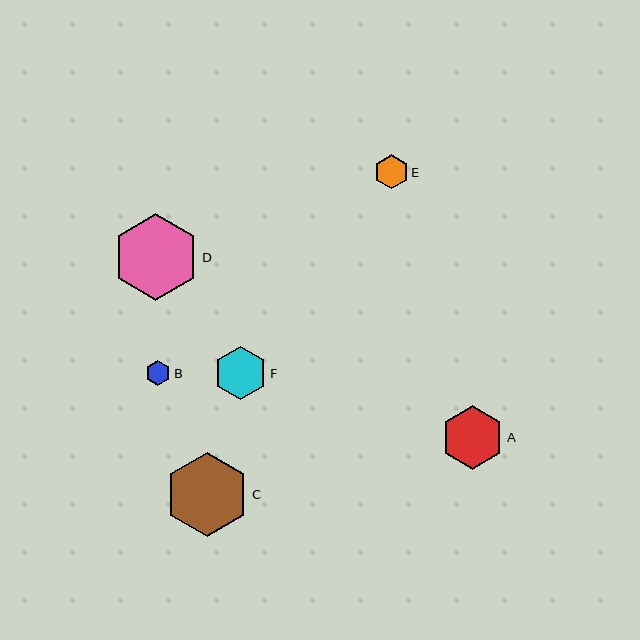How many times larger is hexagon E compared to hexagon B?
Hexagon E is approximately 1.4 times the size of hexagon B.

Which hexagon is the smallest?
Hexagon B is the smallest with a size of approximately 25 pixels.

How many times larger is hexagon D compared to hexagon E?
Hexagon D is approximately 2.5 times the size of hexagon E.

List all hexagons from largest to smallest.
From largest to smallest: D, C, A, F, E, B.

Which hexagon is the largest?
Hexagon D is the largest with a size of approximately 87 pixels.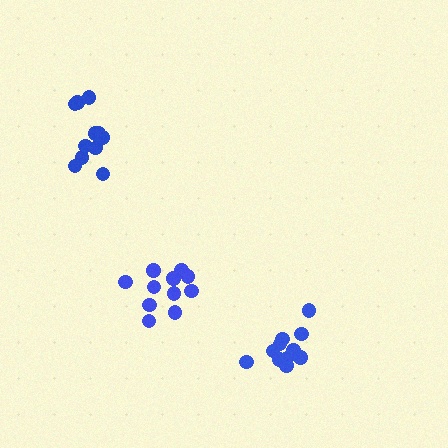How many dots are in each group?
Group 1: 11 dots, Group 2: 11 dots, Group 3: 12 dots (34 total).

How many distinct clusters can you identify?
There are 3 distinct clusters.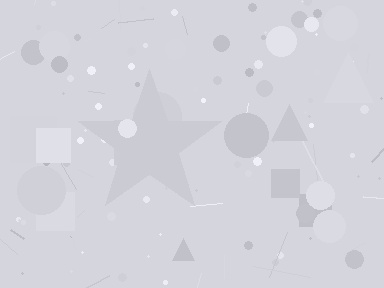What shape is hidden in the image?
A star is hidden in the image.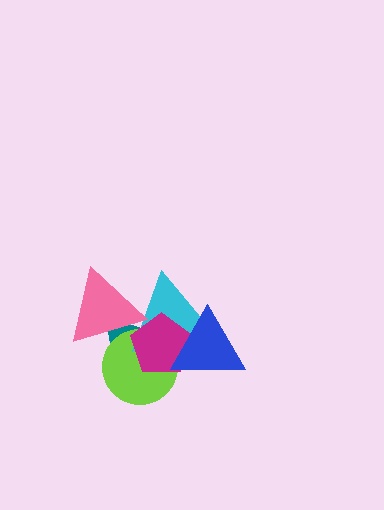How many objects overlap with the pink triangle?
4 objects overlap with the pink triangle.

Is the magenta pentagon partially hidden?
Yes, it is partially covered by another shape.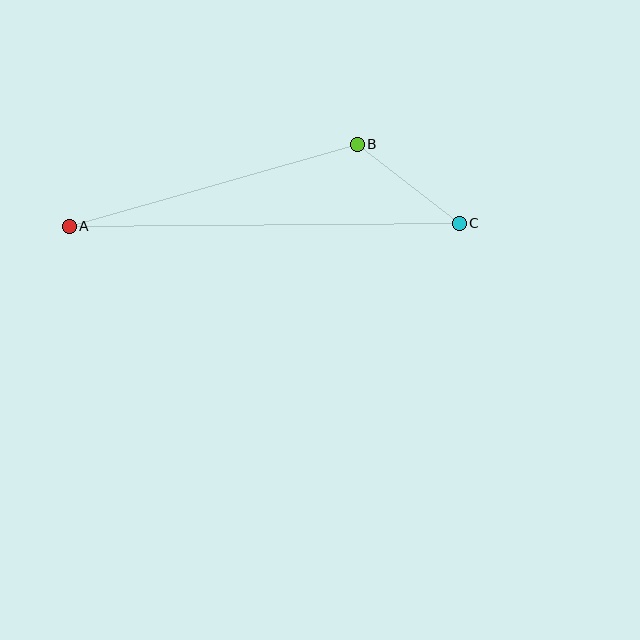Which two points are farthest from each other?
Points A and C are farthest from each other.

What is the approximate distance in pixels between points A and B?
The distance between A and B is approximately 299 pixels.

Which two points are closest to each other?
Points B and C are closest to each other.